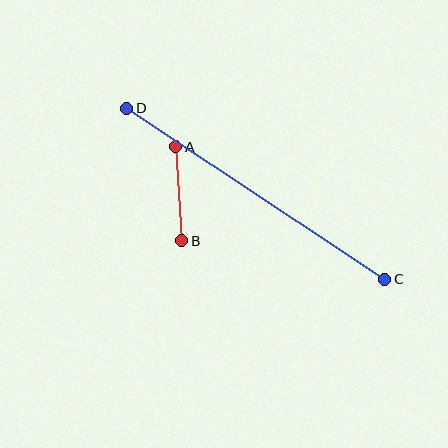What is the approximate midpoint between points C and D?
The midpoint is at approximately (256, 194) pixels.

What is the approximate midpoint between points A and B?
The midpoint is at approximately (179, 194) pixels.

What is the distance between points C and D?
The distance is approximately 309 pixels.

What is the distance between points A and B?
The distance is approximately 94 pixels.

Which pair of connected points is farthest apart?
Points C and D are farthest apart.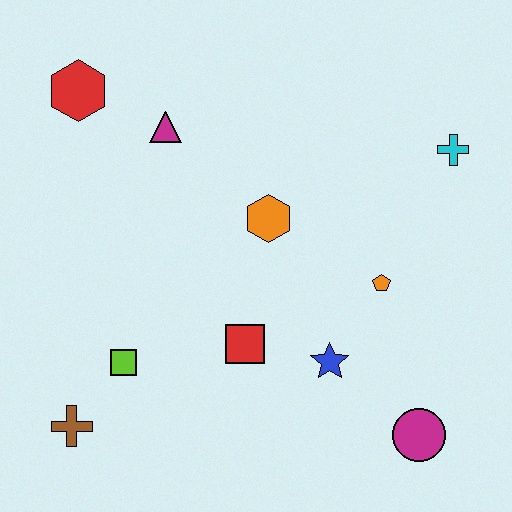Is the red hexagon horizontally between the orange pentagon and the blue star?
No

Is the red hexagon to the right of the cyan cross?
No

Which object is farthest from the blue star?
The red hexagon is farthest from the blue star.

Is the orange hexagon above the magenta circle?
Yes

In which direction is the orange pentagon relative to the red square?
The orange pentagon is to the right of the red square.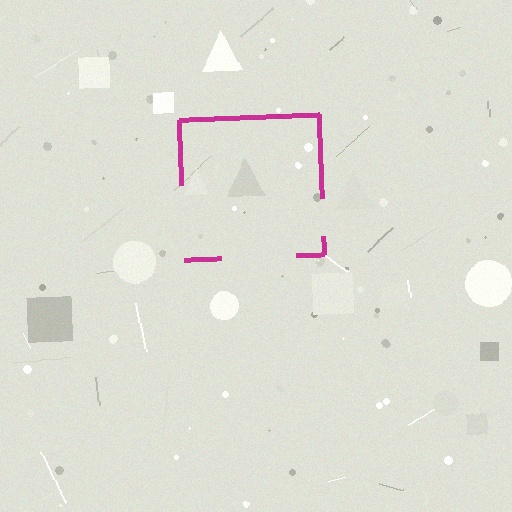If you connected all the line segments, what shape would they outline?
They would outline a square.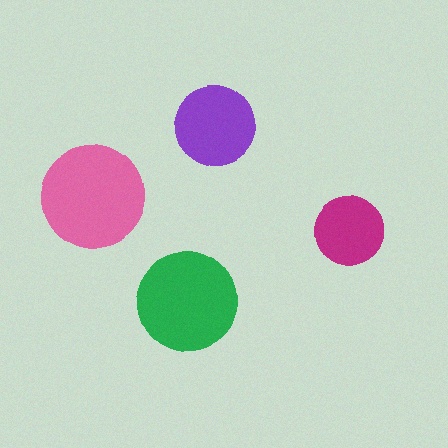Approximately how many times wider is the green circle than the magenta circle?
About 1.5 times wider.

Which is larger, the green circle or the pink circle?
The pink one.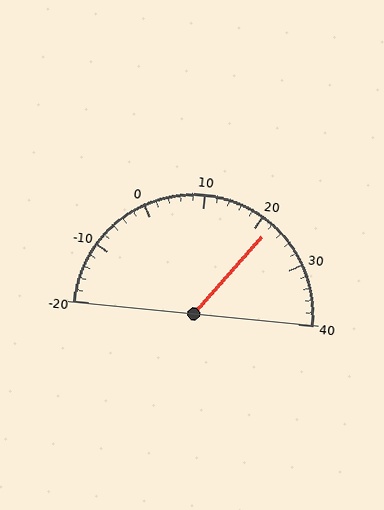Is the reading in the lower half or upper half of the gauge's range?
The reading is in the upper half of the range (-20 to 40).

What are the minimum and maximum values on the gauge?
The gauge ranges from -20 to 40.